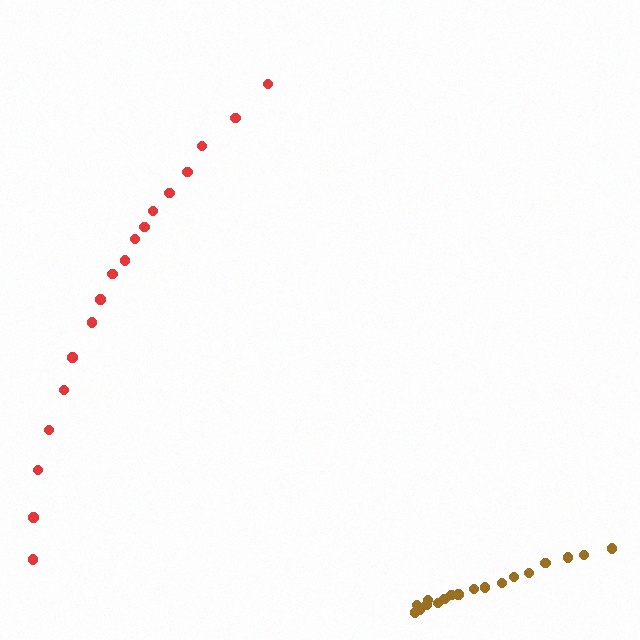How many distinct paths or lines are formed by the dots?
There are 2 distinct paths.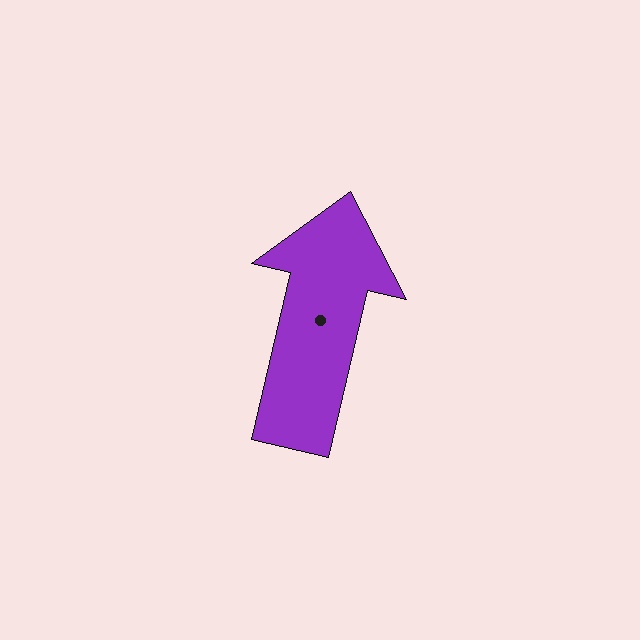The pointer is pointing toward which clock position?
Roughly 12 o'clock.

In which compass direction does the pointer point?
North.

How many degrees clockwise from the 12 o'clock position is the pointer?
Approximately 13 degrees.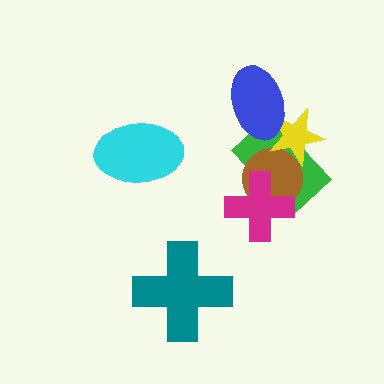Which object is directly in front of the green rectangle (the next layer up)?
The brown circle is directly in front of the green rectangle.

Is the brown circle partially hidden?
Yes, it is partially covered by another shape.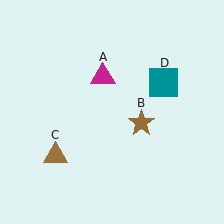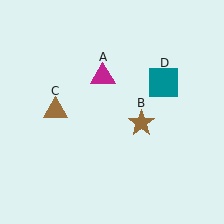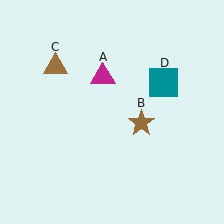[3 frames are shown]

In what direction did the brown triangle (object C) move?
The brown triangle (object C) moved up.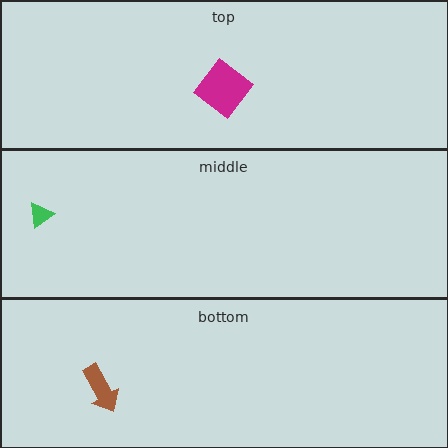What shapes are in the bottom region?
The brown arrow.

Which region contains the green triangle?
The middle region.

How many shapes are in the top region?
1.